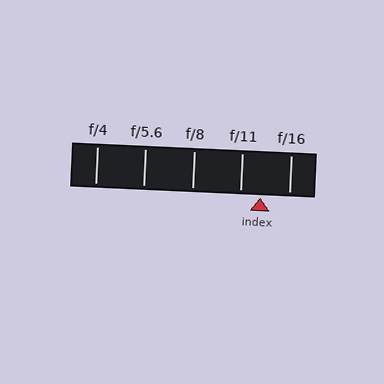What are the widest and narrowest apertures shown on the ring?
The widest aperture shown is f/4 and the narrowest is f/16.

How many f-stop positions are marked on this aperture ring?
There are 5 f-stop positions marked.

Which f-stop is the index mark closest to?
The index mark is closest to f/11.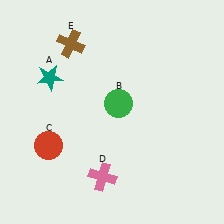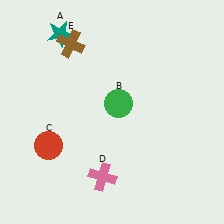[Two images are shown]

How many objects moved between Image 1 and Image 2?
1 object moved between the two images.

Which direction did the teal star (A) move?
The teal star (A) moved up.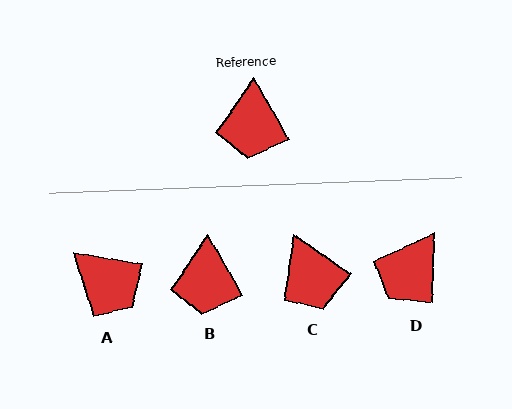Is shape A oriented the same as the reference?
No, it is off by about 51 degrees.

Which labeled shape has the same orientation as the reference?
B.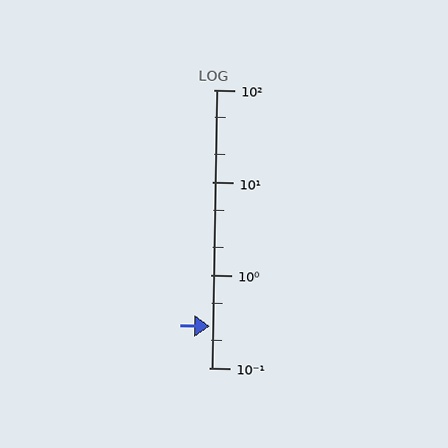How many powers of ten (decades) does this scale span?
The scale spans 3 decades, from 0.1 to 100.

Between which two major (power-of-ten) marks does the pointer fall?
The pointer is between 0.1 and 1.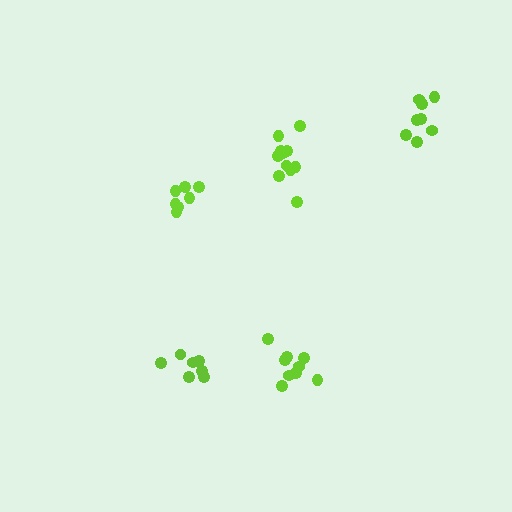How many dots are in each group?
Group 1: 9 dots, Group 2: 7 dots, Group 3: 11 dots, Group 4: 8 dots, Group 5: 7 dots (42 total).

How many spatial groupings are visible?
There are 5 spatial groupings.